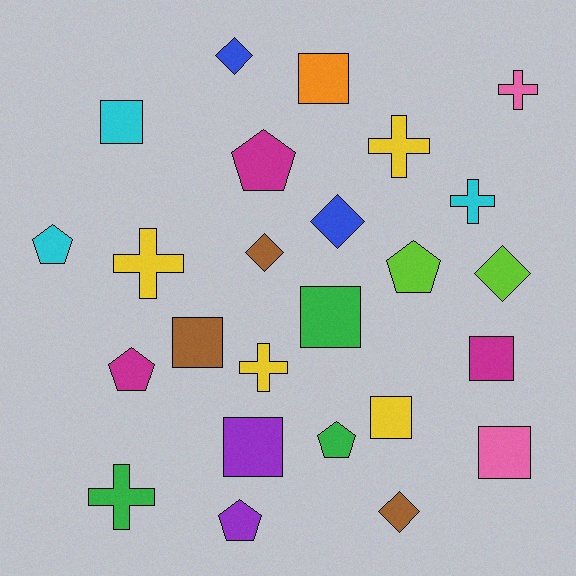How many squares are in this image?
There are 8 squares.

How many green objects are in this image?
There are 3 green objects.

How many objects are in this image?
There are 25 objects.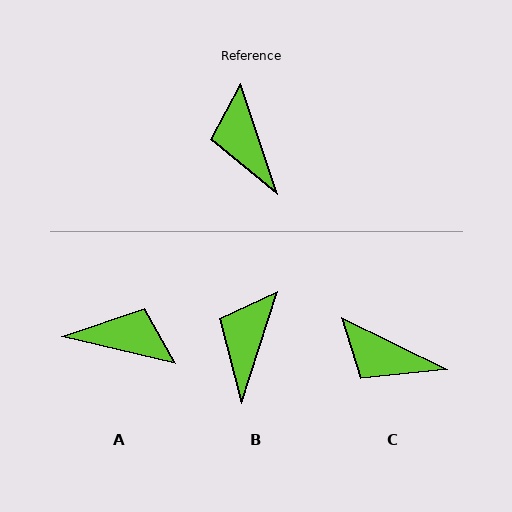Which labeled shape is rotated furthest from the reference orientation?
A, about 122 degrees away.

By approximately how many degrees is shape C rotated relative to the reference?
Approximately 45 degrees counter-clockwise.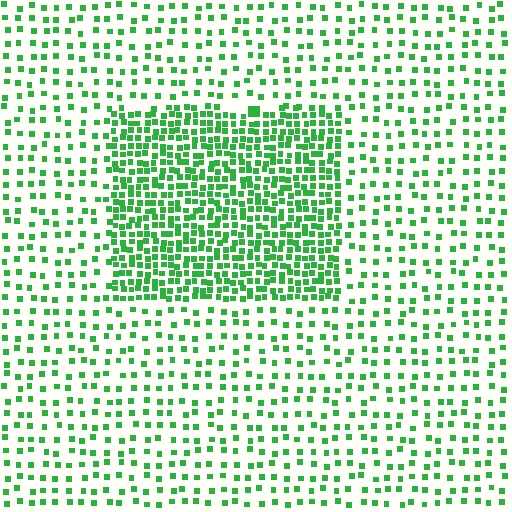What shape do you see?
I see a rectangle.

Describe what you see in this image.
The image contains small green elements arranged at two different densities. A rectangle-shaped region is visible where the elements are more densely packed than the surrounding area.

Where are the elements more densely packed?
The elements are more densely packed inside the rectangle boundary.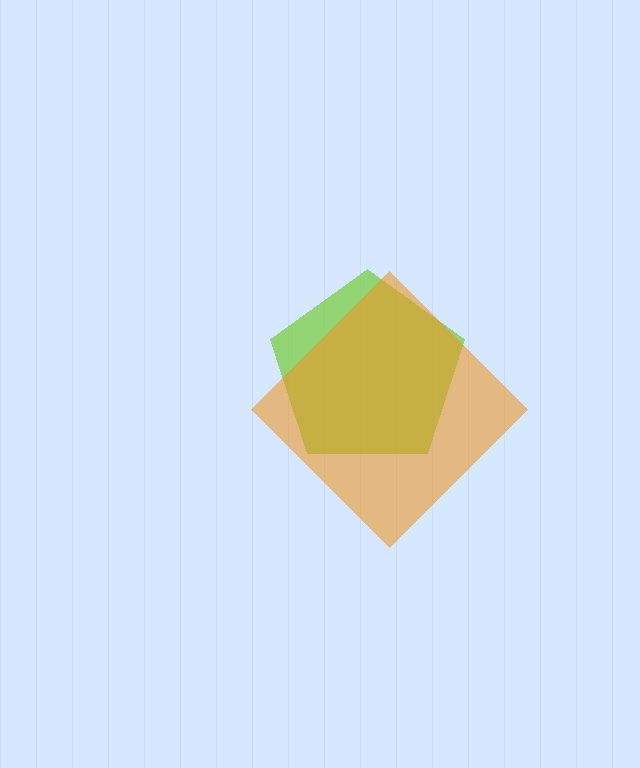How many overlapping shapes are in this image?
There are 2 overlapping shapes in the image.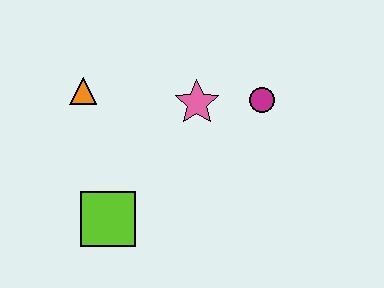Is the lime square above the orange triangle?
No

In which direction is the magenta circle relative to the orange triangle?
The magenta circle is to the right of the orange triangle.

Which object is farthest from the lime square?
The magenta circle is farthest from the lime square.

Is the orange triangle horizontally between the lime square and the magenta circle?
No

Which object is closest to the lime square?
The orange triangle is closest to the lime square.